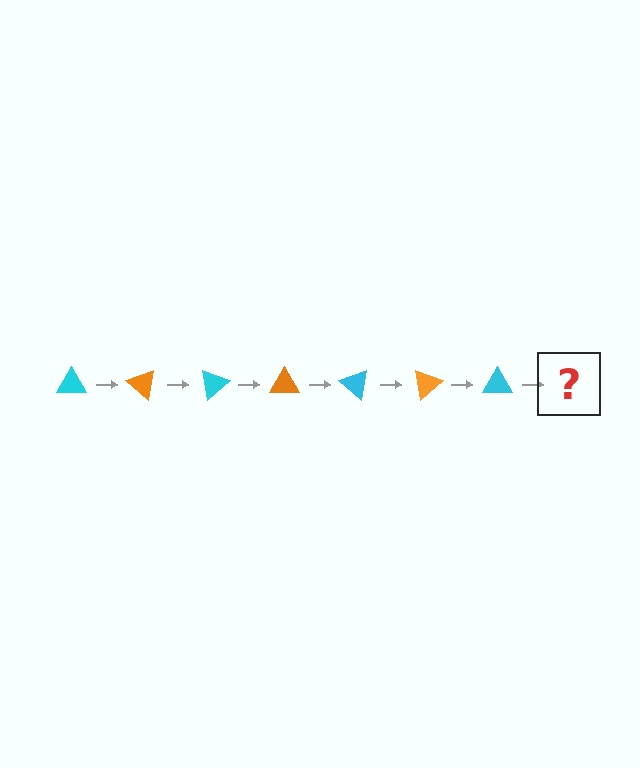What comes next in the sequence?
The next element should be an orange triangle, rotated 280 degrees from the start.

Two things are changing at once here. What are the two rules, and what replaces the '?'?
The two rules are that it rotates 40 degrees each step and the color cycles through cyan and orange. The '?' should be an orange triangle, rotated 280 degrees from the start.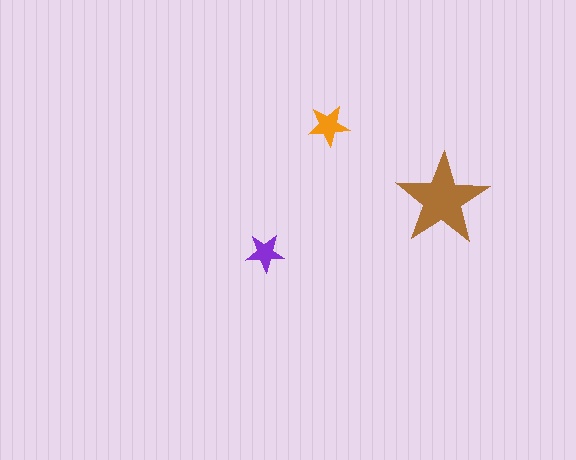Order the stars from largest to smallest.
the brown one, the orange one, the purple one.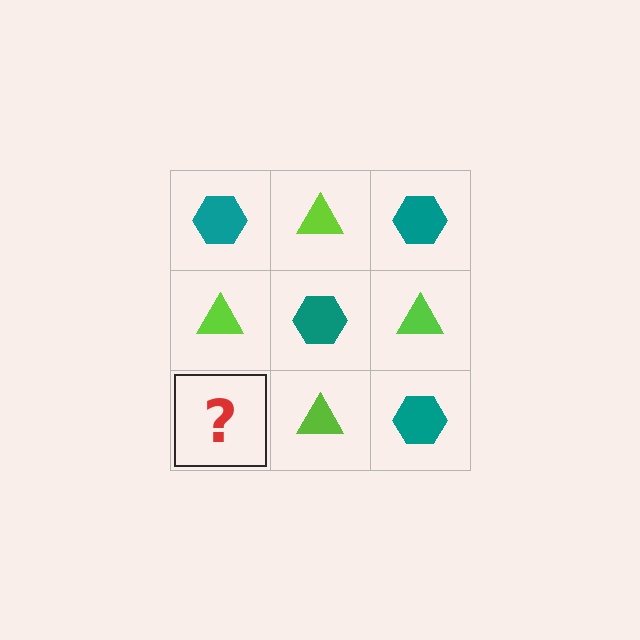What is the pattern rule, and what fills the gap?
The rule is that it alternates teal hexagon and lime triangle in a checkerboard pattern. The gap should be filled with a teal hexagon.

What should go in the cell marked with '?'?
The missing cell should contain a teal hexagon.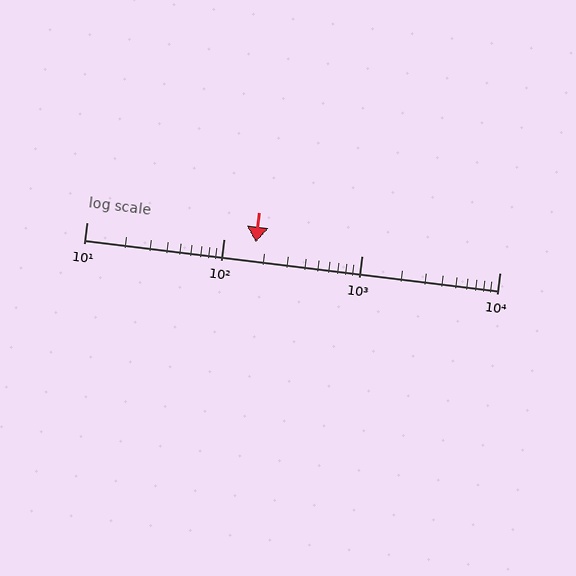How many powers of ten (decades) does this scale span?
The scale spans 3 decades, from 10 to 10000.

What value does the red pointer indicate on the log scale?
The pointer indicates approximately 170.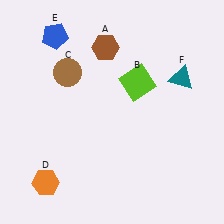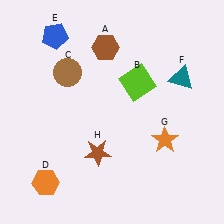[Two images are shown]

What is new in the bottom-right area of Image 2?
An orange star (G) was added in the bottom-right area of Image 2.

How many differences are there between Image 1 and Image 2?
There are 2 differences between the two images.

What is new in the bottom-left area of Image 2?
A brown star (H) was added in the bottom-left area of Image 2.